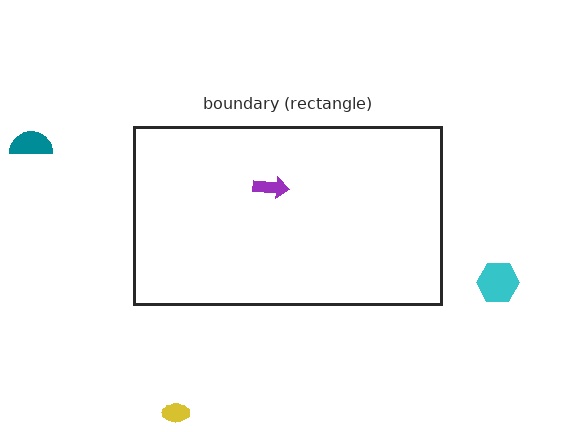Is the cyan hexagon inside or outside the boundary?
Outside.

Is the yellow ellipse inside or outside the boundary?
Outside.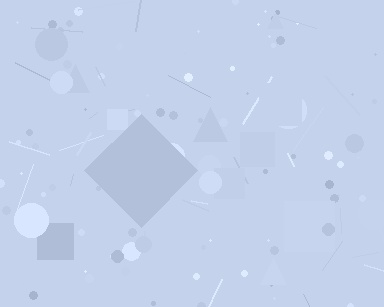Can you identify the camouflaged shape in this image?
The camouflaged shape is a diamond.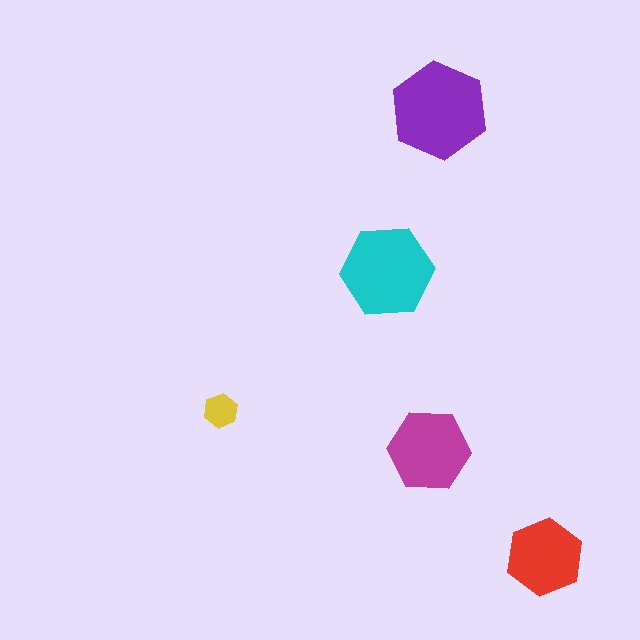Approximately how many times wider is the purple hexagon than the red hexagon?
About 1.5 times wider.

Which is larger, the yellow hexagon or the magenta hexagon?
The magenta one.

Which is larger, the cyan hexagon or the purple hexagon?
The purple one.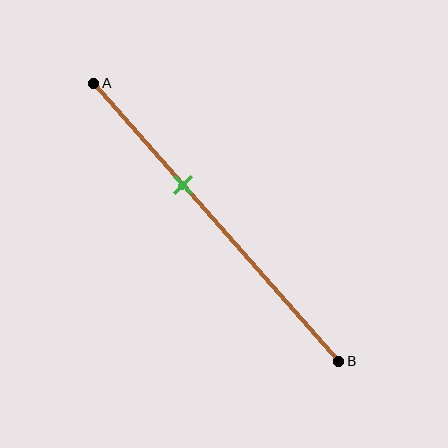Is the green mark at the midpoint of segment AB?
No, the mark is at about 35% from A, not at the 50% midpoint.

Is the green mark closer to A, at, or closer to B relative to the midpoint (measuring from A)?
The green mark is closer to point A than the midpoint of segment AB.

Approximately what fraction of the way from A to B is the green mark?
The green mark is approximately 35% of the way from A to B.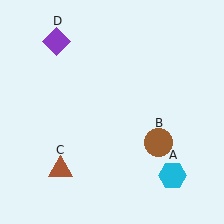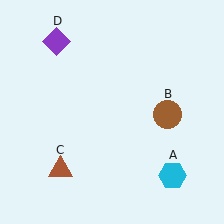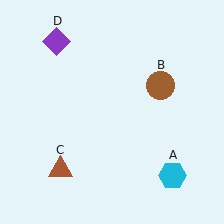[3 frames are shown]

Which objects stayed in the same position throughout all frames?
Cyan hexagon (object A) and brown triangle (object C) and purple diamond (object D) remained stationary.